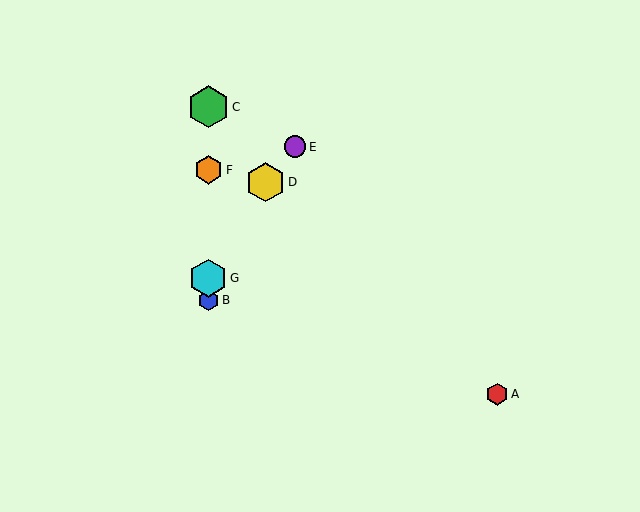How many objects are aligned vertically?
4 objects (B, C, F, G) are aligned vertically.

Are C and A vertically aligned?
No, C is at x≈208 and A is at x≈497.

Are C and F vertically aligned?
Yes, both are at x≈208.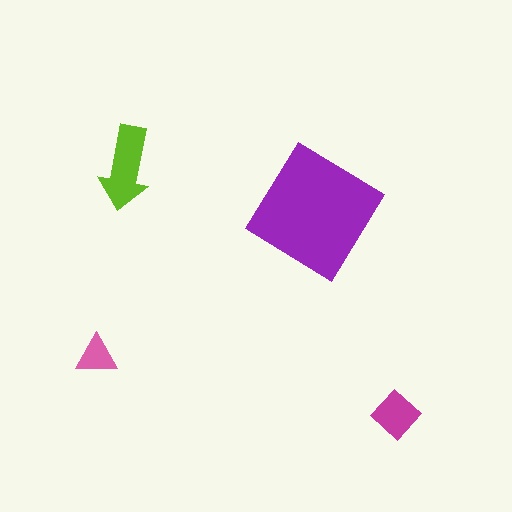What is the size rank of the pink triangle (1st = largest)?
4th.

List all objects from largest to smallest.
The purple diamond, the lime arrow, the magenta diamond, the pink triangle.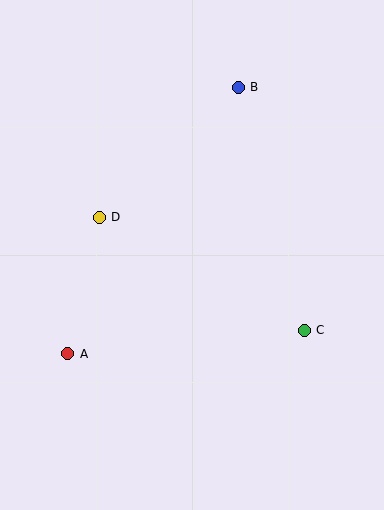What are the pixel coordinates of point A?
Point A is at (68, 354).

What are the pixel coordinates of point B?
Point B is at (238, 87).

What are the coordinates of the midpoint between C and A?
The midpoint between C and A is at (186, 342).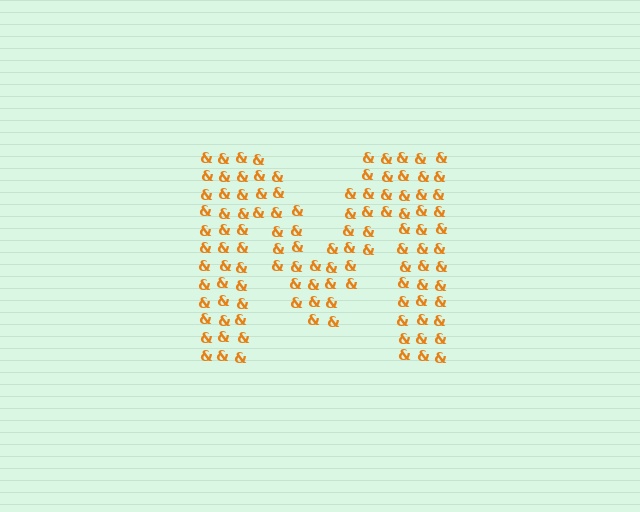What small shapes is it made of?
It is made of small ampersands.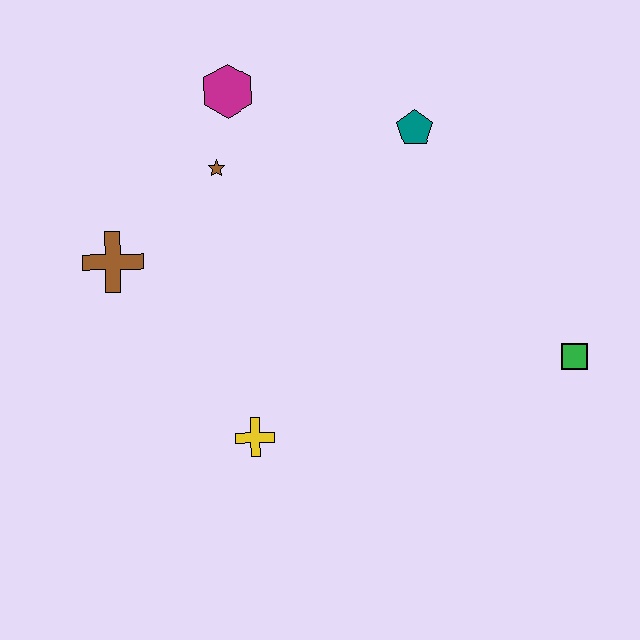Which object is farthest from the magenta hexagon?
The green square is farthest from the magenta hexagon.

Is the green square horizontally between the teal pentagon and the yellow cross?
No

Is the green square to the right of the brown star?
Yes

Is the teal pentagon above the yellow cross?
Yes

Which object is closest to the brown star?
The magenta hexagon is closest to the brown star.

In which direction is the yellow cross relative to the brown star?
The yellow cross is below the brown star.